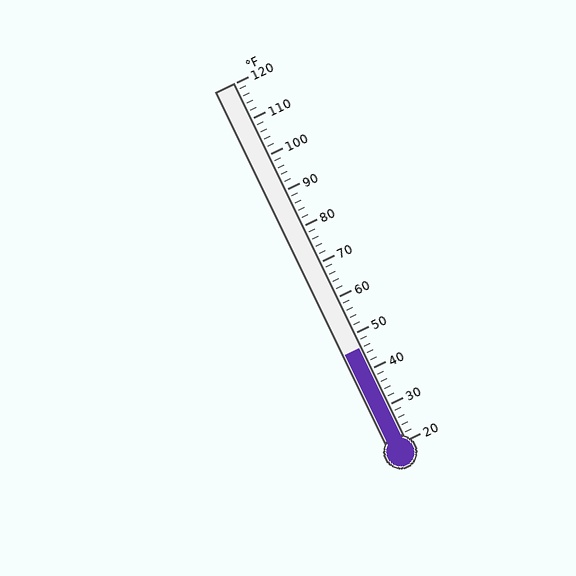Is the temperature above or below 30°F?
The temperature is above 30°F.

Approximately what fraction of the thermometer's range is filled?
The thermometer is filled to approximately 25% of its range.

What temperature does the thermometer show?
The thermometer shows approximately 46°F.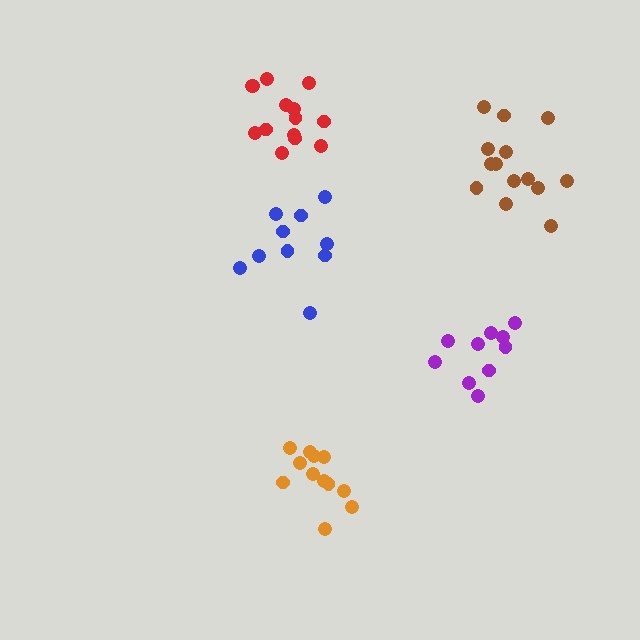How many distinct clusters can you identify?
There are 5 distinct clusters.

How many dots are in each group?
Group 1: 10 dots, Group 2: 12 dots, Group 3: 10 dots, Group 4: 14 dots, Group 5: 14 dots (60 total).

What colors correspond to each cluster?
The clusters are colored: purple, orange, blue, red, brown.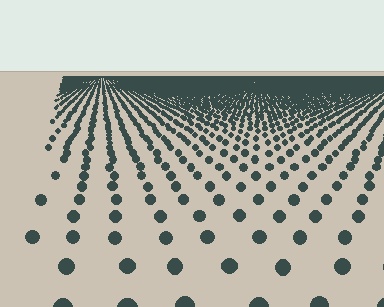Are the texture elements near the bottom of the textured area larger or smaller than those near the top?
Larger. Near the bottom, elements are closer to the viewer and appear at a bigger on-screen size.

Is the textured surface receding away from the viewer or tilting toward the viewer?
The surface is receding away from the viewer. Texture elements get smaller and denser toward the top.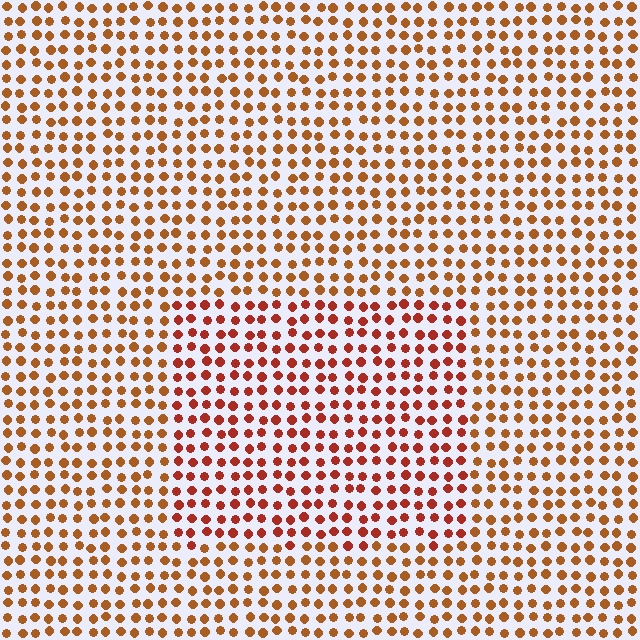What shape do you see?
I see a rectangle.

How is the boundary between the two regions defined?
The boundary is defined purely by a slight shift in hue (about 23 degrees). Spacing, size, and orientation are identical on both sides.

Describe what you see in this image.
The image is filled with small brown elements in a uniform arrangement. A rectangle-shaped region is visible where the elements are tinted to a slightly different hue, forming a subtle color boundary.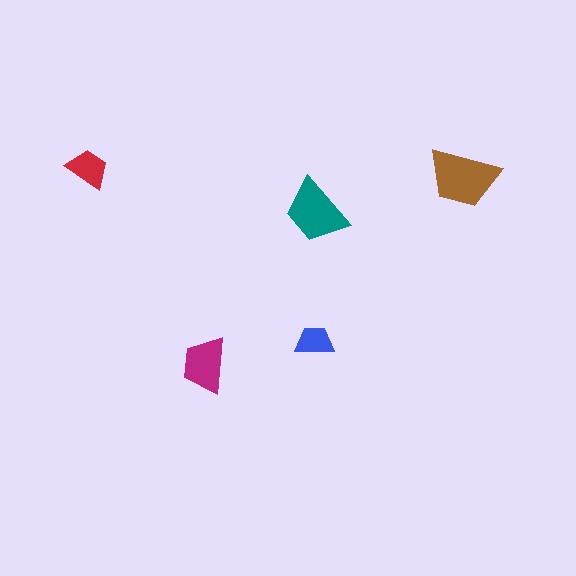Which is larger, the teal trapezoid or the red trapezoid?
The teal one.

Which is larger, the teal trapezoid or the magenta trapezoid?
The teal one.